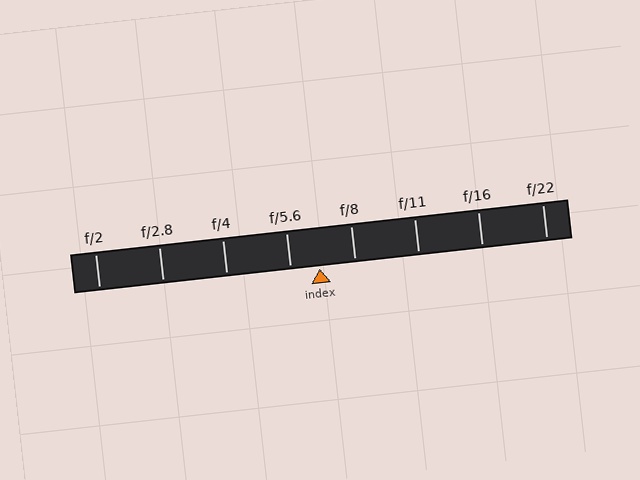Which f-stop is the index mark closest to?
The index mark is closest to f/5.6.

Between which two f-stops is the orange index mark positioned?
The index mark is between f/5.6 and f/8.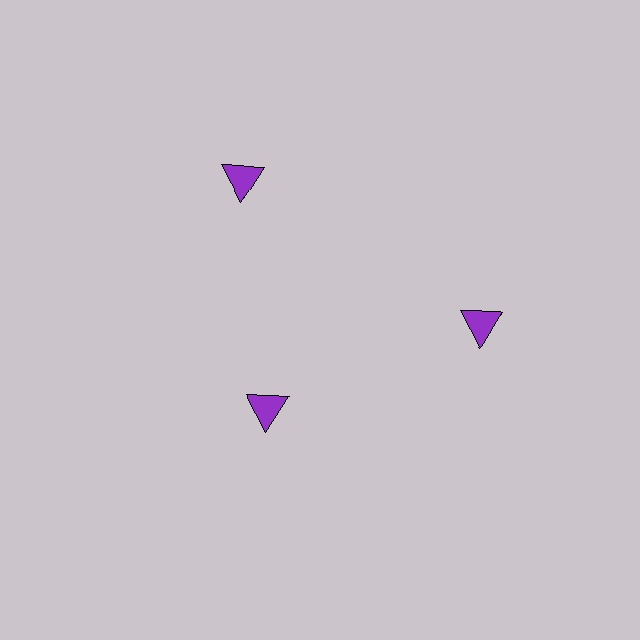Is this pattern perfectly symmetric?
No. The 3 purple triangles are arranged in a ring, but one element near the 7 o'clock position is pulled inward toward the center, breaking the 3-fold rotational symmetry.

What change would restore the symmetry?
The symmetry would be restored by moving it outward, back onto the ring so that all 3 triangles sit at equal angles and equal distance from the center.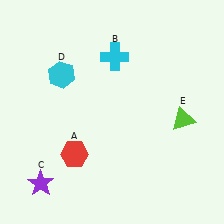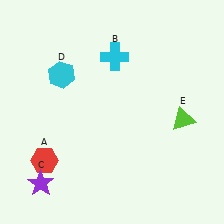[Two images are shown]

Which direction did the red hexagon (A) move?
The red hexagon (A) moved left.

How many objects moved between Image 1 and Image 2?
1 object moved between the two images.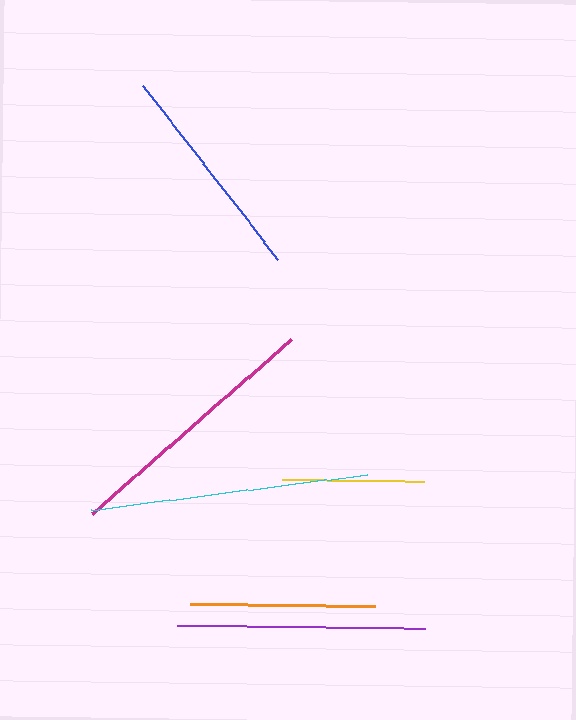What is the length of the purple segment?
The purple segment is approximately 248 pixels long.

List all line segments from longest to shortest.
From longest to shortest: cyan, magenta, purple, blue, orange, yellow.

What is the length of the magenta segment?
The magenta segment is approximately 264 pixels long.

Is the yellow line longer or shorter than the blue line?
The blue line is longer than the yellow line.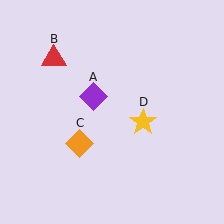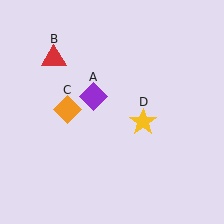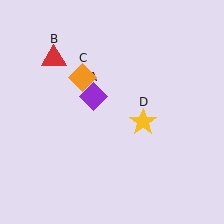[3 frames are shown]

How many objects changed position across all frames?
1 object changed position: orange diamond (object C).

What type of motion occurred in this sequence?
The orange diamond (object C) rotated clockwise around the center of the scene.